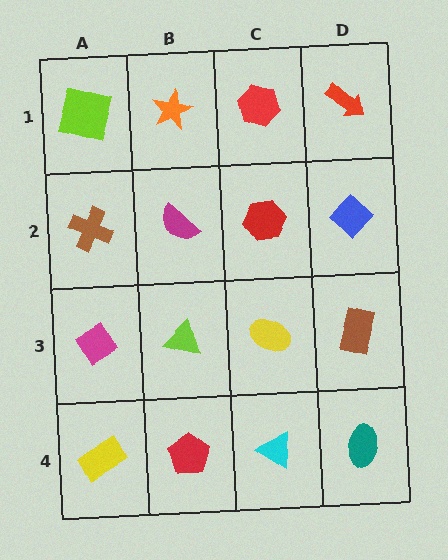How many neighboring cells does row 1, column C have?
3.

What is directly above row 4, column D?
A brown rectangle.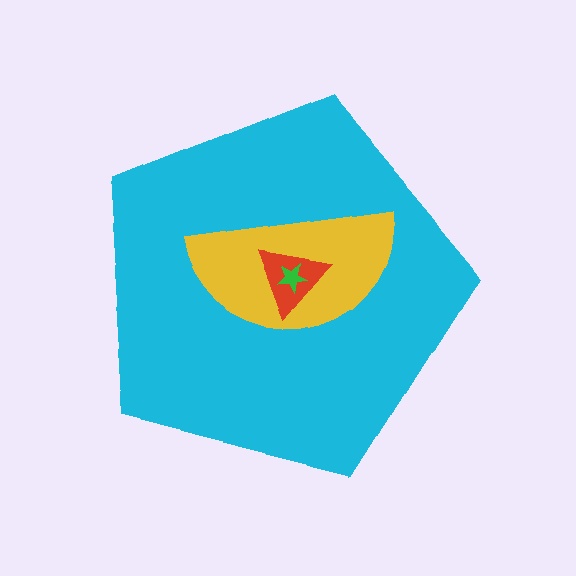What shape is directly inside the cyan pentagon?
The yellow semicircle.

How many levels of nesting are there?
4.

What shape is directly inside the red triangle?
The green star.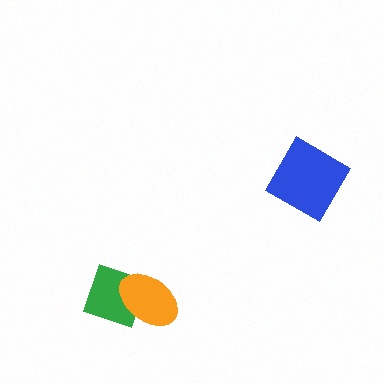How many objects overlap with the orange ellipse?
1 object overlaps with the orange ellipse.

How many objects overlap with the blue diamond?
0 objects overlap with the blue diamond.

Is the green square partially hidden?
Yes, it is partially covered by another shape.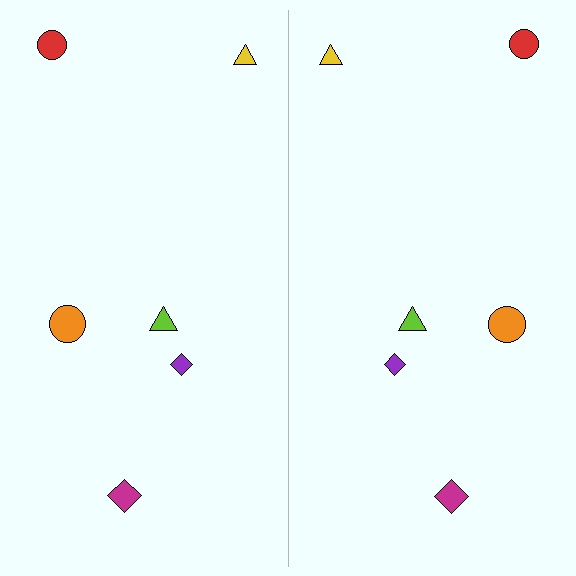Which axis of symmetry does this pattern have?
The pattern has a vertical axis of symmetry running through the center of the image.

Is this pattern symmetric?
Yes, this pattern has bilateral (reflection) symmetry.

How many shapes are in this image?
There are 12 shapes in this image.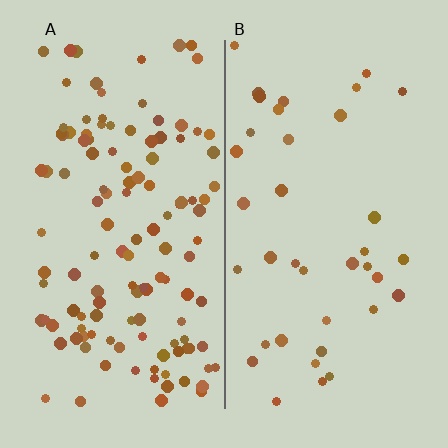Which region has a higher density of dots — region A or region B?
A (the left).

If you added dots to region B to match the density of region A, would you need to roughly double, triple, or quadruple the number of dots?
Approximately triple.